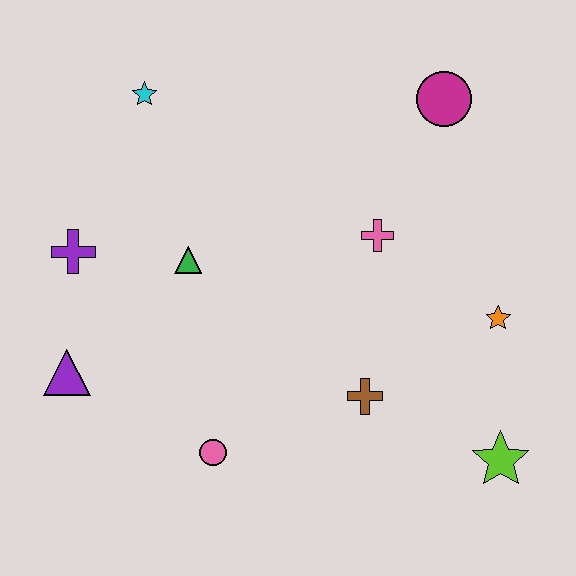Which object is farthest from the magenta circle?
The purple triangle is farthest from the magenta circle.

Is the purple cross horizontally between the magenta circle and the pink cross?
No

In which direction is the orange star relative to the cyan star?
The orange star is to the right of the cyan star.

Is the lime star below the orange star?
Yes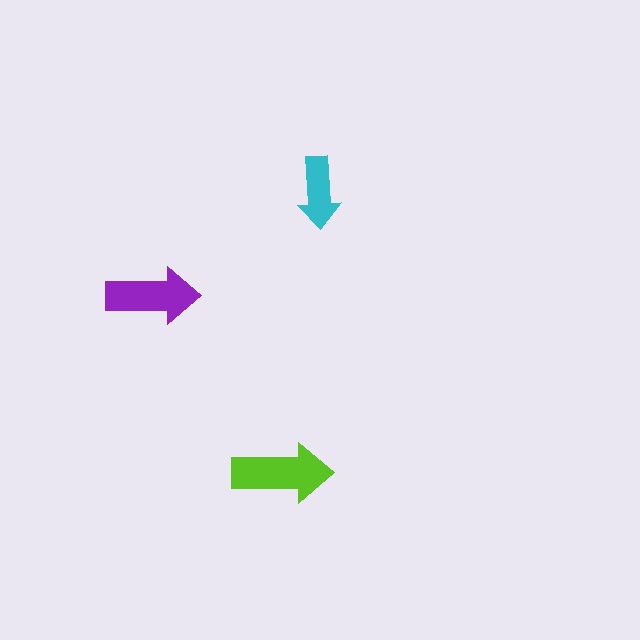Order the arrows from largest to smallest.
the lime one, the purple one, the cyan one.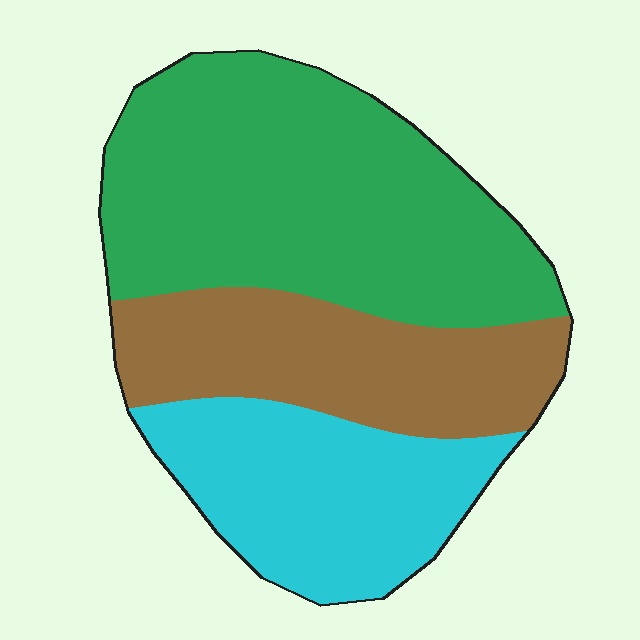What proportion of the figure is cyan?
Cyan covers 26% of the figure.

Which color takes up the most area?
Green, at roughly 45%.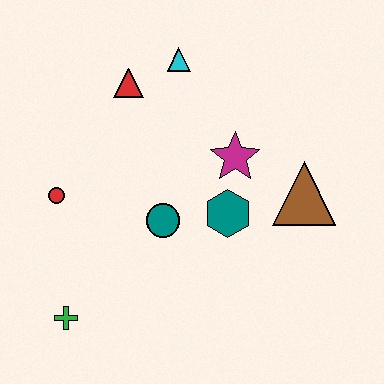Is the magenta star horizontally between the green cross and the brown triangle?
Yes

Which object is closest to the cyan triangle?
The red triangle is closest to the cyan triangle.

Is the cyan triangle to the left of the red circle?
No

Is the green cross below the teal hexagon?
Yes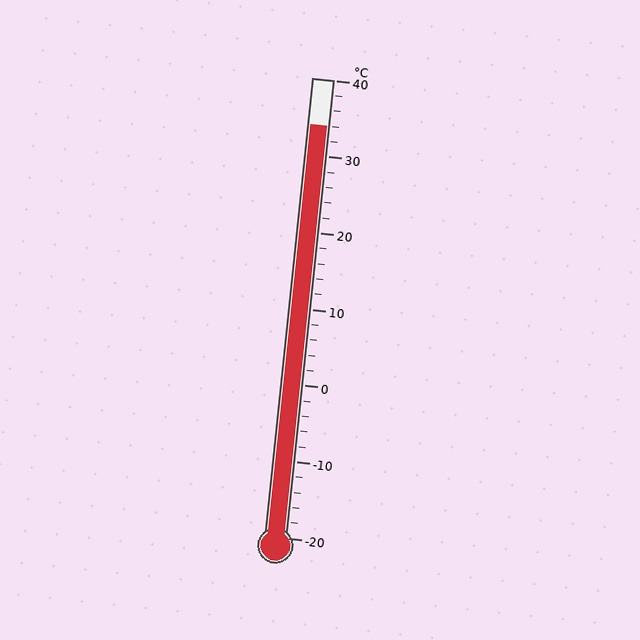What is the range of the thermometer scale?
The thermometer scale ranges from -20°C to 40°C.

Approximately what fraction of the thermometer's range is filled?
The thermometer is filled to approximately 90% of its range.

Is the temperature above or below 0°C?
The temperature is above 0°C.